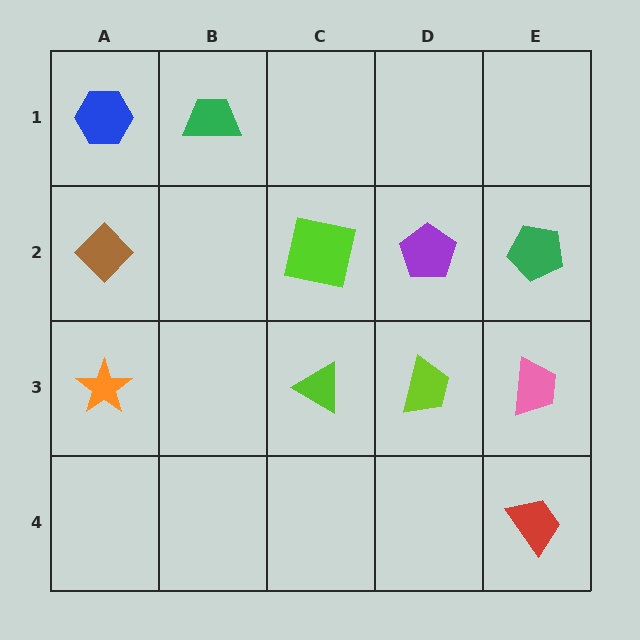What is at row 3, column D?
A lime trapezoid.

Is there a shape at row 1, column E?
No, that cell is empty.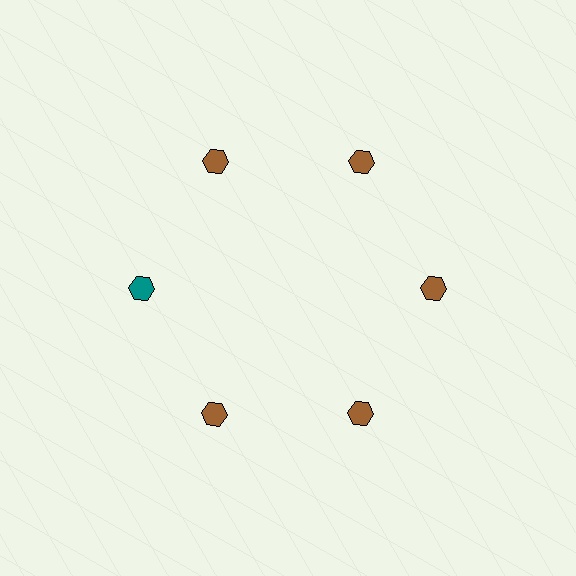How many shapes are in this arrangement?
There are 6 shapes arranged in a ring pattern.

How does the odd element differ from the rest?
It has a different color: teal instead of brown.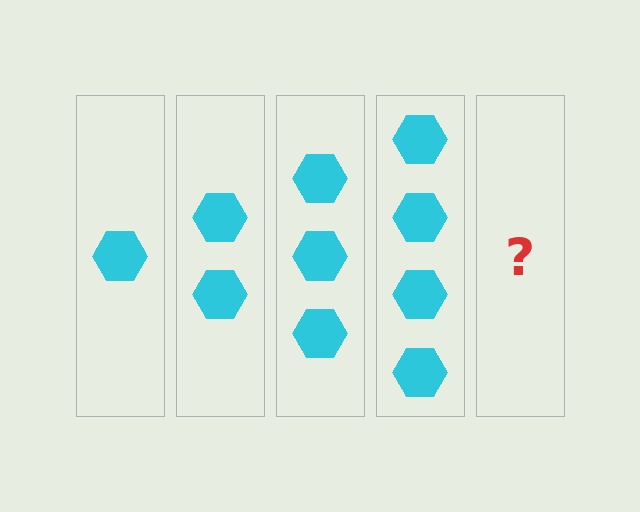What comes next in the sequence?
The next element should be 5 hexagons.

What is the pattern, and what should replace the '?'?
The pattern is that each step adds one more hexagon. The '?' should be 5 hexagons.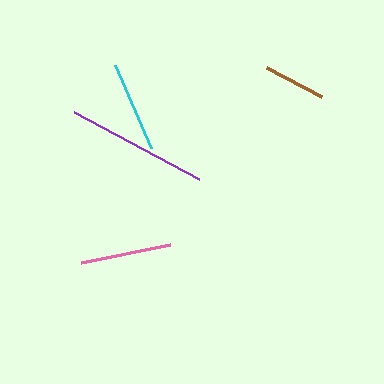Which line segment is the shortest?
The brown line is the shortest at approximately 62 pixels.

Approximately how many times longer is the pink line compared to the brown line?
The pink line is approximately 1.5 times the length of the brown line.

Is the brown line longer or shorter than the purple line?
The purple line is longer than the brown line.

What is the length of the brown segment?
The brown segment is approximately 62 pixels long.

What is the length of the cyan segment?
The cyan segment is approximately 90 pixels long.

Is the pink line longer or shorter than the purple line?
The purple line is longer than the pink line.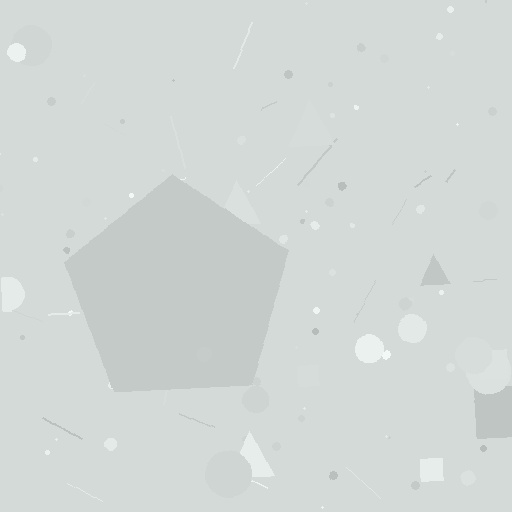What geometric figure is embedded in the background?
A pentagon is embedded in the background.